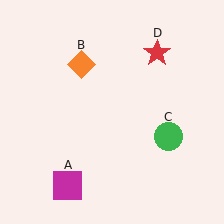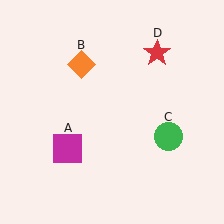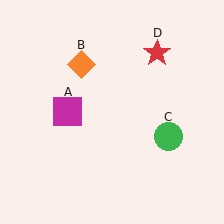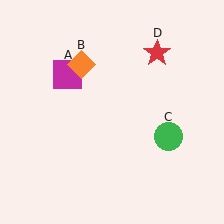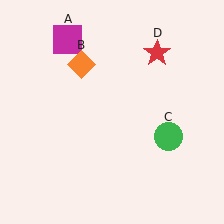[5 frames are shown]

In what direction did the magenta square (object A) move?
The magenta square (object A) moved up.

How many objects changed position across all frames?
1 object changed position: magenta square (object A).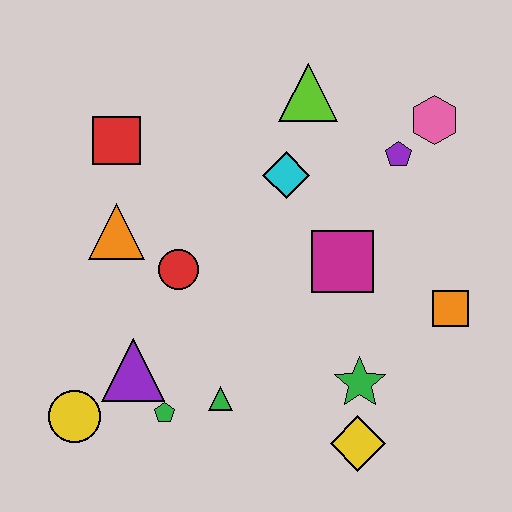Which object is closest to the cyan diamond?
The lime triangle is closest to the cyan diamond.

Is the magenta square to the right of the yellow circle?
Yes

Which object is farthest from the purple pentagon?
The yellow circle is farthest from the purple pentagon.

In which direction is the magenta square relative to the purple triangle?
The magenta square is to the right of the purple triangle.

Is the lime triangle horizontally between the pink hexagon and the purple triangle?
Yes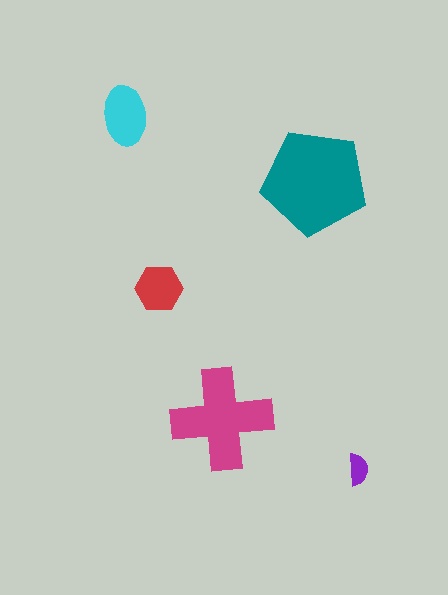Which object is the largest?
The teal pentagon.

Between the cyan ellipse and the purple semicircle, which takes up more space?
The cyan ellipse.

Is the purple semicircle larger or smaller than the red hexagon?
Smaller.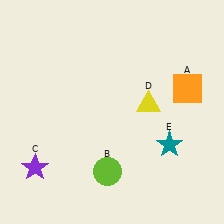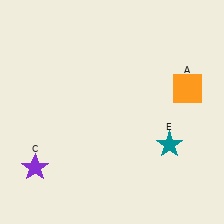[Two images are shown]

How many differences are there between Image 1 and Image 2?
There are 2 differences between the two images.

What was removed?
The lime circle (B), the yellow triangle (D) were removed in Image 2.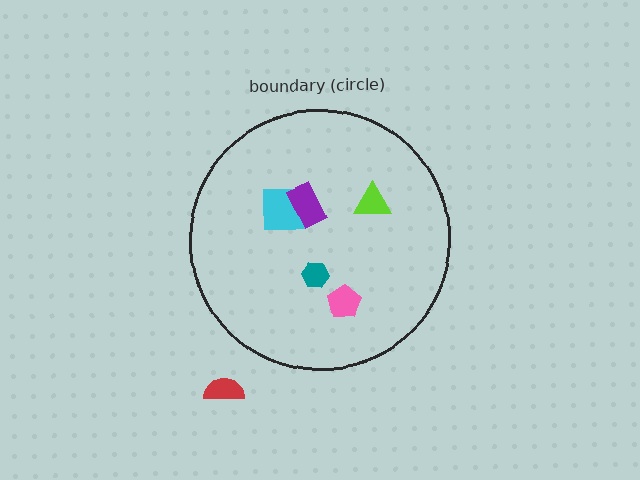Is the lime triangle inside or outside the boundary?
Inside.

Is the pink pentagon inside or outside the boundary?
Inside.